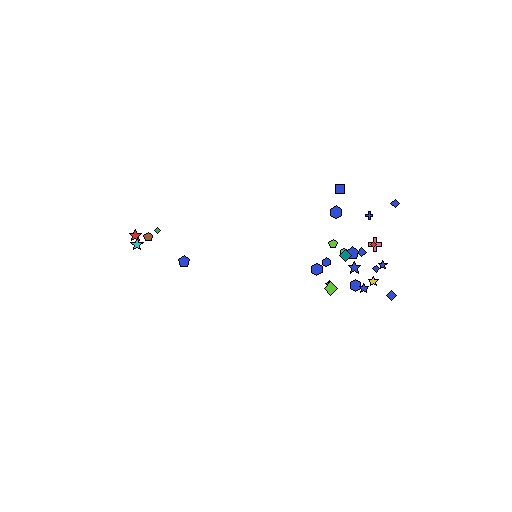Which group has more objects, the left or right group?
The right group.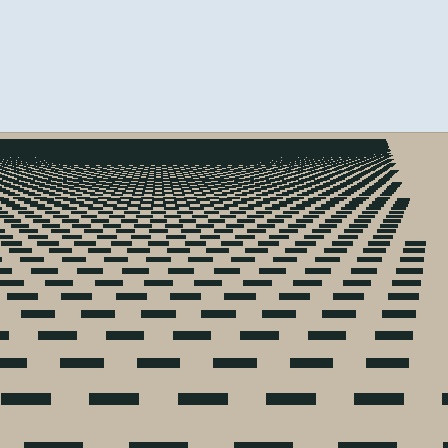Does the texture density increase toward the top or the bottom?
Density increases toward the top.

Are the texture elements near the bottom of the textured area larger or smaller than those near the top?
Larger. Near the bottom, elements are closer to the viewer and appear at a bigger on-screen size.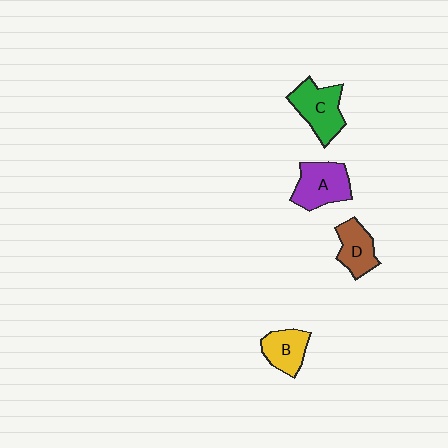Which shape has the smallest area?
Shape B (yellow).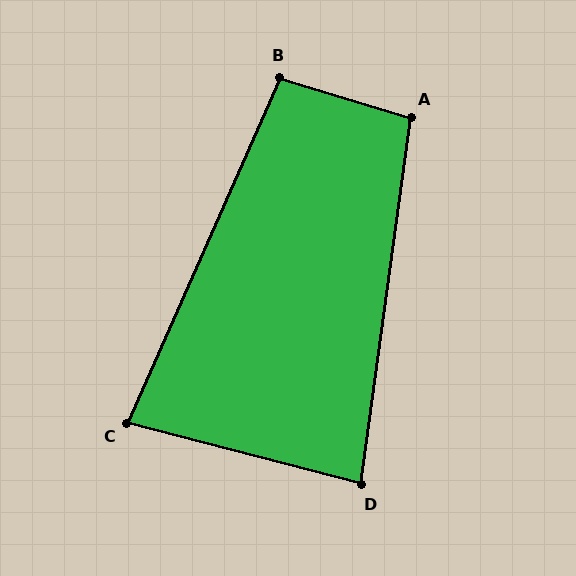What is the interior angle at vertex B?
Approximately 97 degrees (obtuse).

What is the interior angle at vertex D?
Approximately 83 degrees (acute).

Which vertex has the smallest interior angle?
C, at approximately 81 degrees.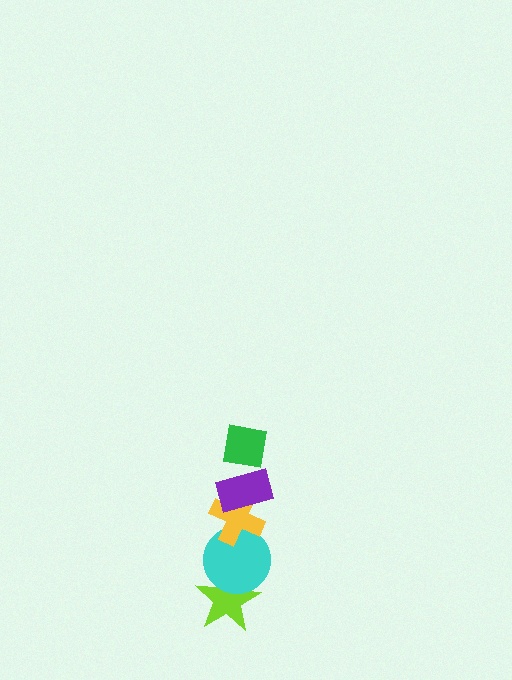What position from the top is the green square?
The green square is 1st from the top.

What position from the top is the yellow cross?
The yellow cross is 3rd from the top.